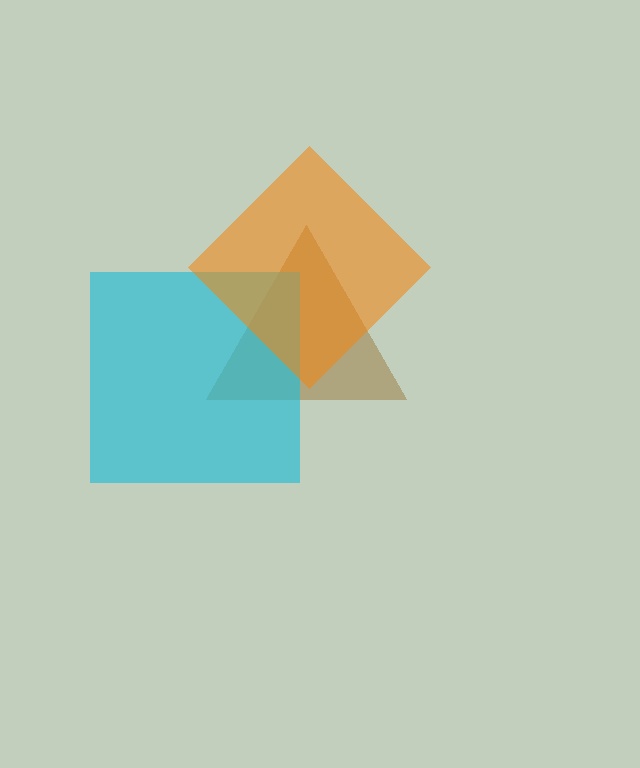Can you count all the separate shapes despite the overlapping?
Yes, there are 3 separate shapes.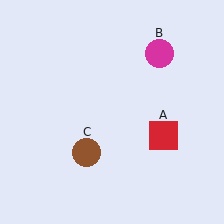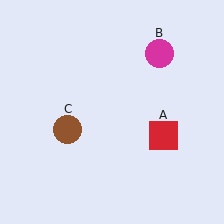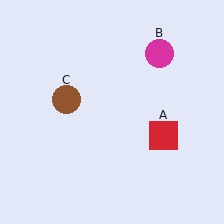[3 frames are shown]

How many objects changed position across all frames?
1 object changed position: brown circle (object C).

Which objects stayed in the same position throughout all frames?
Red square (object A) and magenta circle (object B) remained stationary.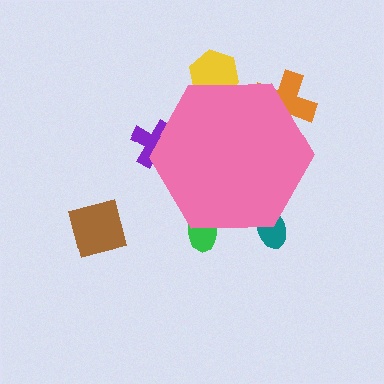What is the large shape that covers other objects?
A pink hexagon.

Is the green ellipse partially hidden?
Yes, the green ellipse is partially hidden behind the pink hexagon.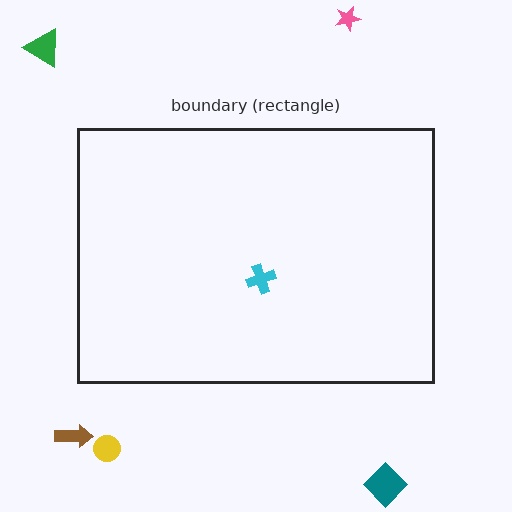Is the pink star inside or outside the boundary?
Outside.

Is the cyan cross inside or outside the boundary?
Inside.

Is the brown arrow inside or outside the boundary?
Outside.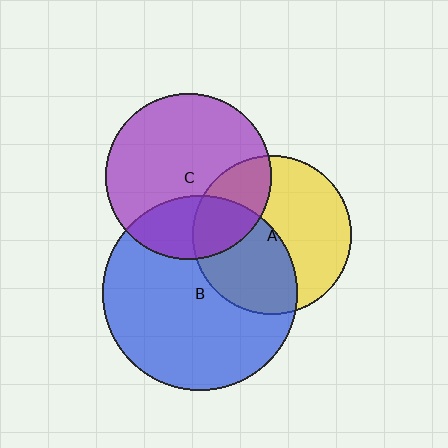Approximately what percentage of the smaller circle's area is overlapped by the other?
Approximately 30%.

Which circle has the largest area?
Circle B (blue).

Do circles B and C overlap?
Yes.